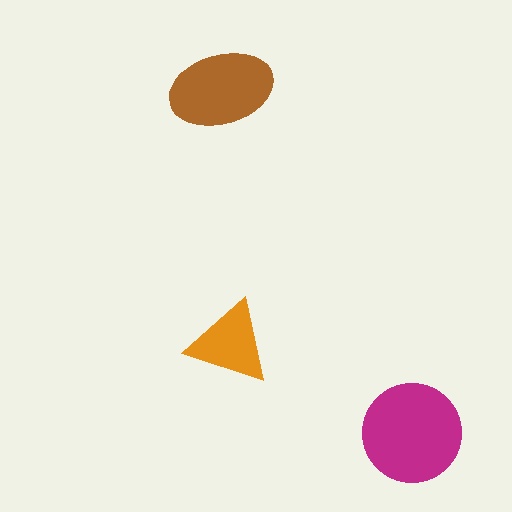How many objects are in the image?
There are 3 objects in the image.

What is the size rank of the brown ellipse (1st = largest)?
2nd.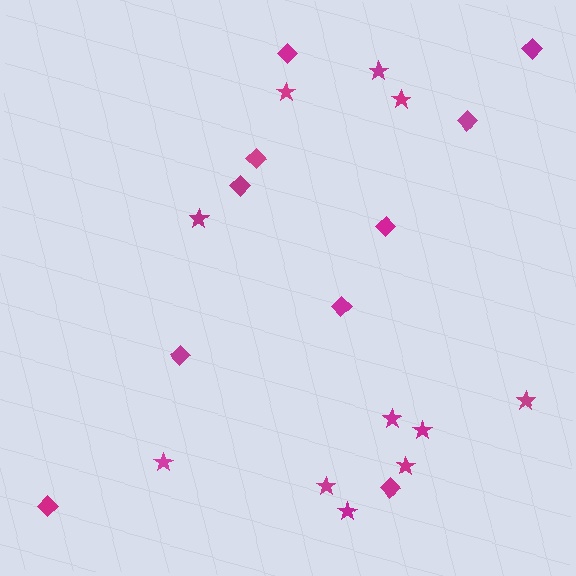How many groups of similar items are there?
There are 2 groups: one group of stars (11) and one group of diamonds (10).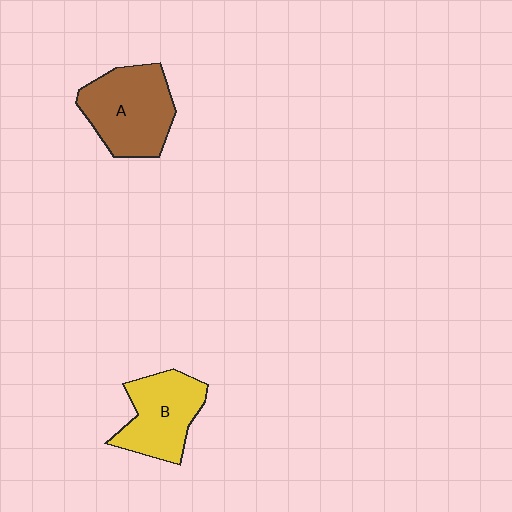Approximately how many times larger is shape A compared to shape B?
Approximately 1.2 times.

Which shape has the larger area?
Shape A (brown).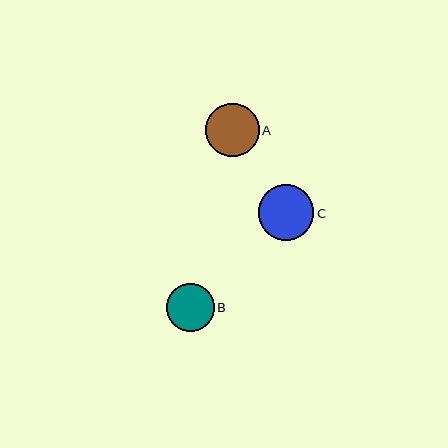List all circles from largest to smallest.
From largest to smallest: C, A, B.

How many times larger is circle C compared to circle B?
Circle C is approximately 1.2 times the size of circle B.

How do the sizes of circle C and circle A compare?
Circle C and circle A are approximately the same size.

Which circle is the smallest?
Circle B is the smallest with a size of approximately 48 pixels.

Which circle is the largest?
Circle C is the largest with a size of approximately 56 pixels.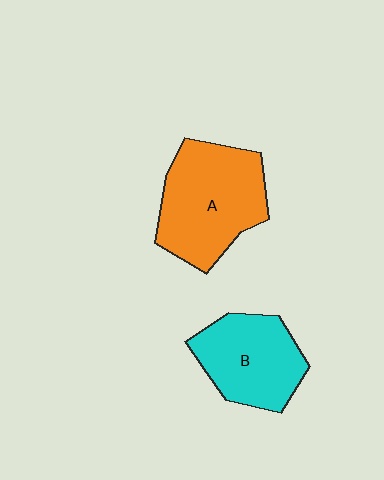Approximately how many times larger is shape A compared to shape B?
Approximately 1.3 times.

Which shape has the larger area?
Shape A (orange).